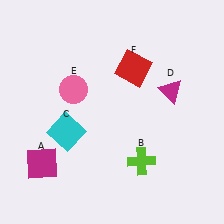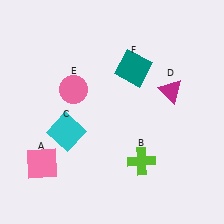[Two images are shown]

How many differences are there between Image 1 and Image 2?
There are 2 differences between the two images.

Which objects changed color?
A changed from magenta to pink. F changed from red to teal.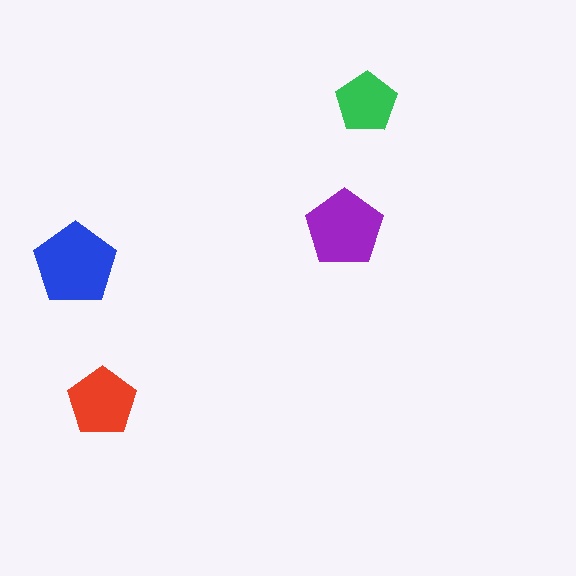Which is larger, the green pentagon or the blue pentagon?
The blue one.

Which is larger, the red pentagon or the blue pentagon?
The blue one.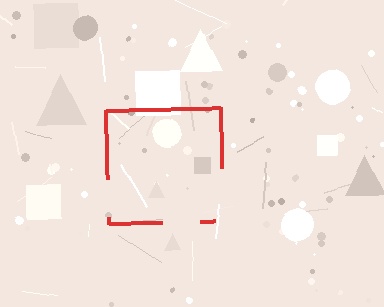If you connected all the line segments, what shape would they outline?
They would outline a square.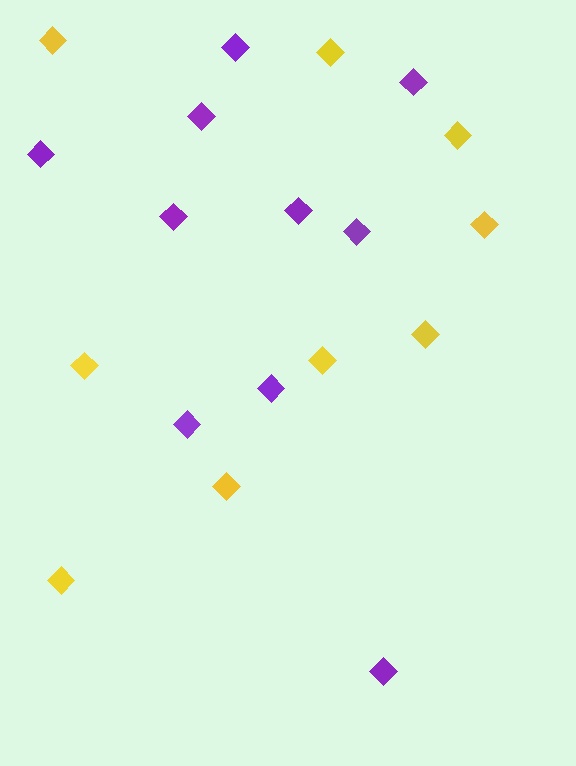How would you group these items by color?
There are 2 groups: one group of yellow diamonds (9) and one group of purple diamonds (10).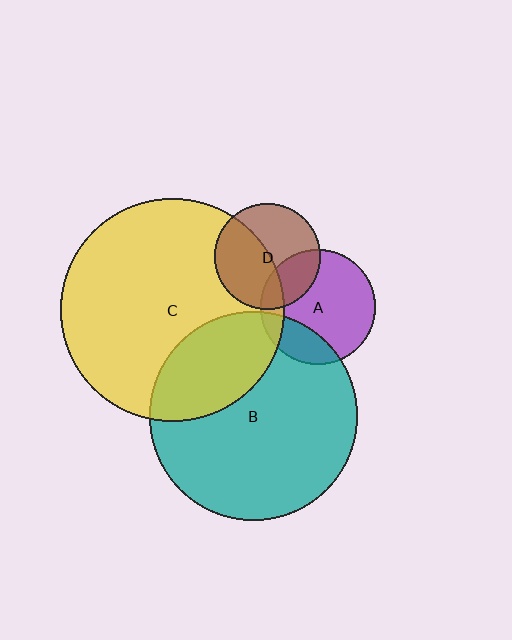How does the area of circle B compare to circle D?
Approximately 3.9 times.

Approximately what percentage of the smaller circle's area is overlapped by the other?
Approximately 30%.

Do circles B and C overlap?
Yes.